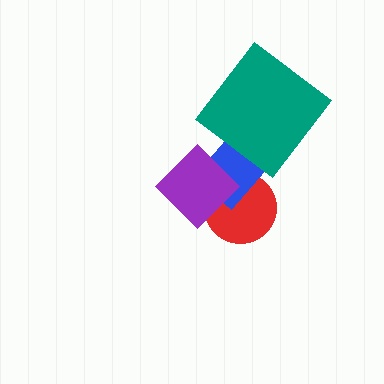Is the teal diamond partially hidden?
No, no other shape covers it.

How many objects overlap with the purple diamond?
2 objects overlap with the purple diamond.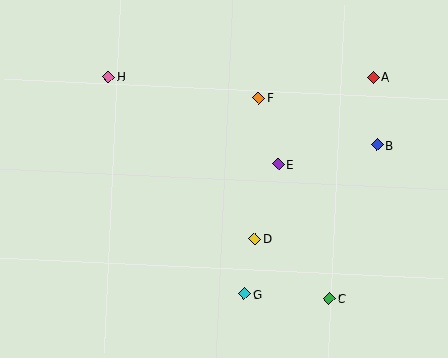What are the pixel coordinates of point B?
Point B is at (377, 145).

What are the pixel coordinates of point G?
Point G is at (245, 294).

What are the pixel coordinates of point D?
Point D is at (255, 239).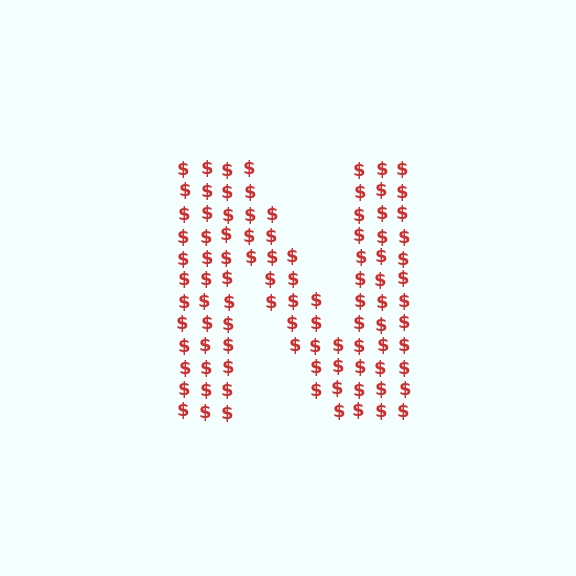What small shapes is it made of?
It is made of small dollar signs.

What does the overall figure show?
The overall figure shows the letter N.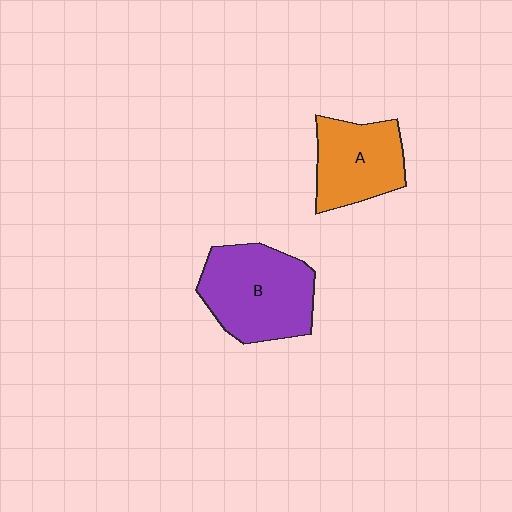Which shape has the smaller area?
Shape A (orange).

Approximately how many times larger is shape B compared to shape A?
Approximately 1.3 times.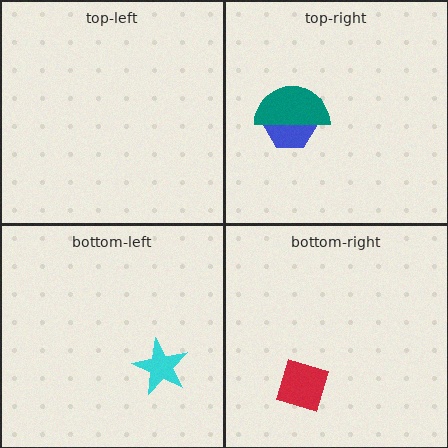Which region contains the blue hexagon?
The top-right region.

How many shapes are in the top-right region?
2.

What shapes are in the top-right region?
The blue hexagon, the teal semicircle.